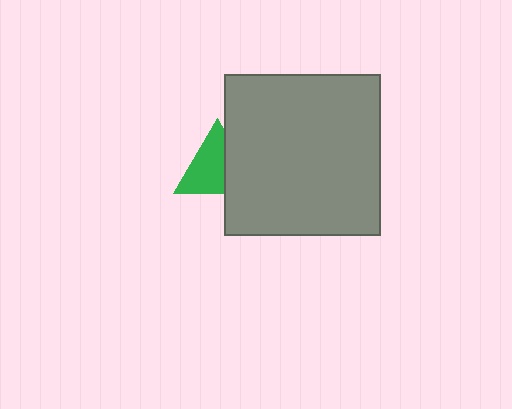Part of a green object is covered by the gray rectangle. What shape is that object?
It is a triangle.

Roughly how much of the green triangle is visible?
About half of it is visible (roughly 63%).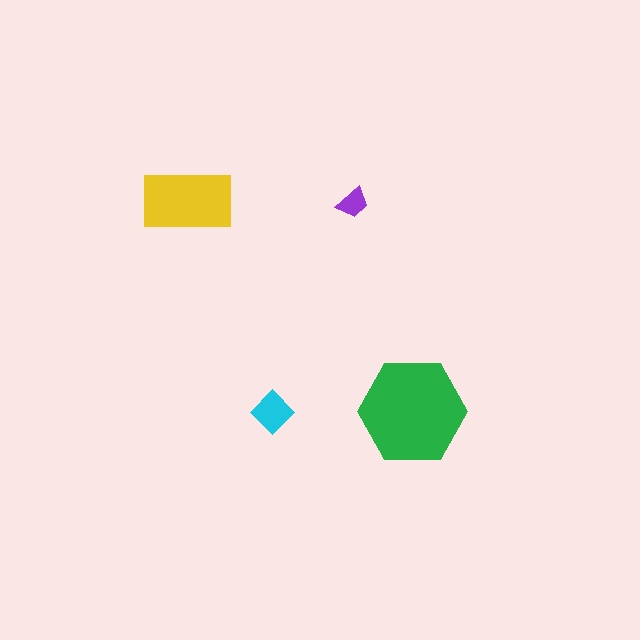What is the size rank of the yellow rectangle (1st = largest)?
2nd.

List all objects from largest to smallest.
The green hexagon, the yellow rectangle, the cyan diamond, the purple trapezoid.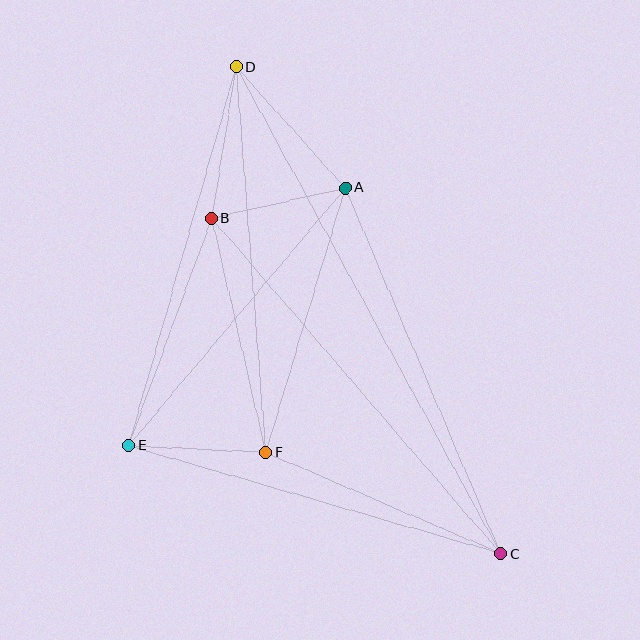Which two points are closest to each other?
Points A and B are closest to each other.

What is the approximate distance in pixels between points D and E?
The distance between D and E is approximately 393 pixels.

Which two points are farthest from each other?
Points C and D are farthest from each other.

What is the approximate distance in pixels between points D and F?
The distance between D and F is approximately 386 pixels.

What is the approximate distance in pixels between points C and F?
The distance between C and F is approximately 256 pixels.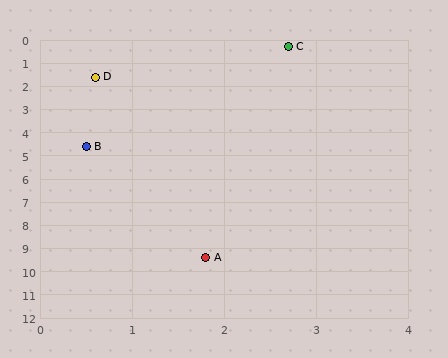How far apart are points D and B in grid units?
Points D and B are about 3.0 grid units apart.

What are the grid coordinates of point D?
Point D is at approximately (0.6, 1.6).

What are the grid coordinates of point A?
Point A is at approximately (1.8, 9.4).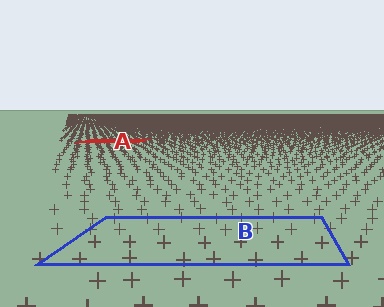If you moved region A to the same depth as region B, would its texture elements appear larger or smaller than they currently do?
They would appear larger. At a closer depth, the same texture elements are projected at a bigger on-screen size.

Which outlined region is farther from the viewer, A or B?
Region A is farther from the viewer — the texture elements inside it appear smaller and more densely packed.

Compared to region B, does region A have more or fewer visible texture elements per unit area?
Region A has more texture elements per unit area — they are packed more densely because it is farther away.